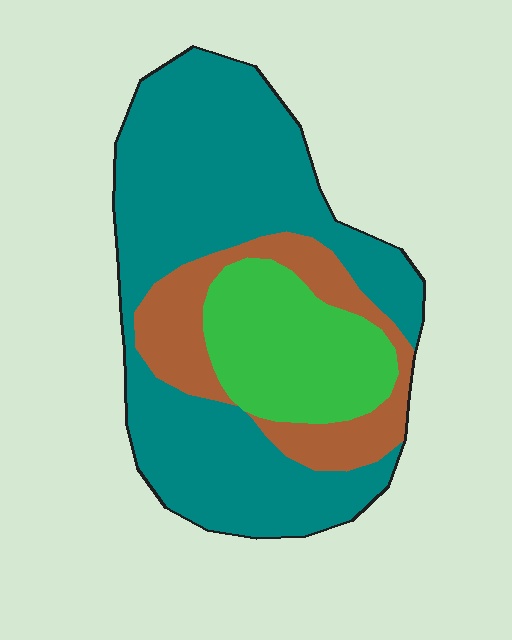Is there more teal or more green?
Teal.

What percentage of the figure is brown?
Brown takes up about one fifth (1/5) of the figure.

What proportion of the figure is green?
Green covers about 20% of the figure.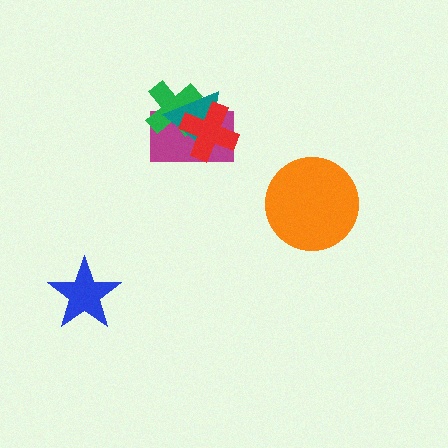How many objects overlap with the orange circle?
0 objects overlap with the orange circle.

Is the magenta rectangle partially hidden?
Yes, it is partially covered by another shape.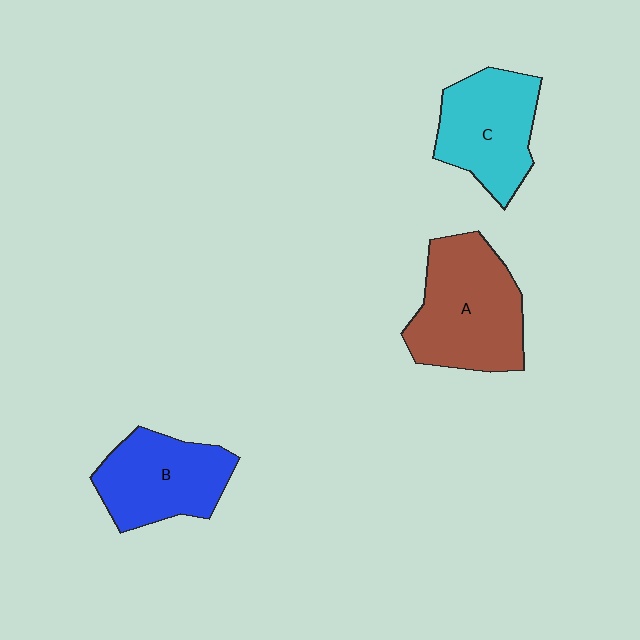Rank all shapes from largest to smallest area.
From largest to smallest: A (brown), C (cyan), B (blue).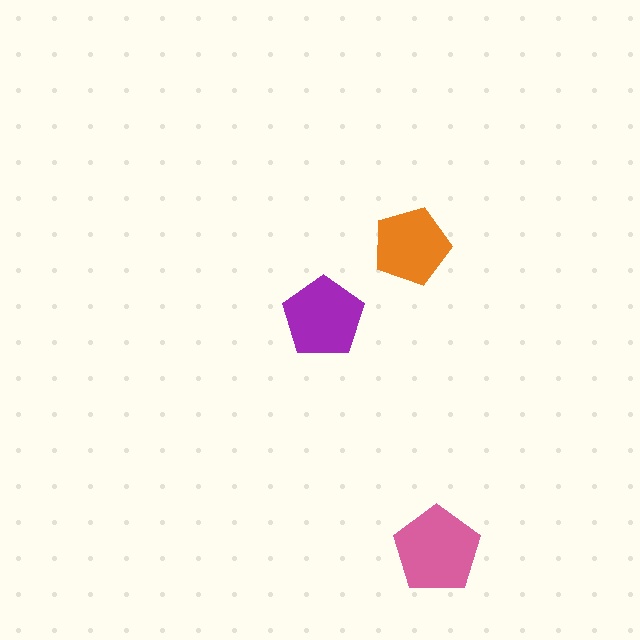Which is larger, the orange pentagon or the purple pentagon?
The purple one.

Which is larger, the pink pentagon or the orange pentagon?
The pink one.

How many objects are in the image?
There are 3 objects in the image.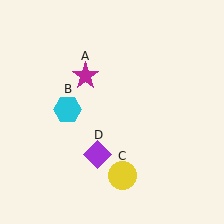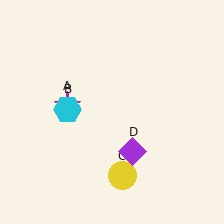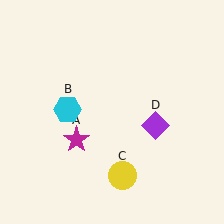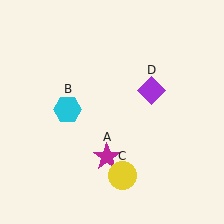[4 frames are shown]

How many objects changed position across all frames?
2 objects changed position: magenta star (object A), purple diamond (object D).